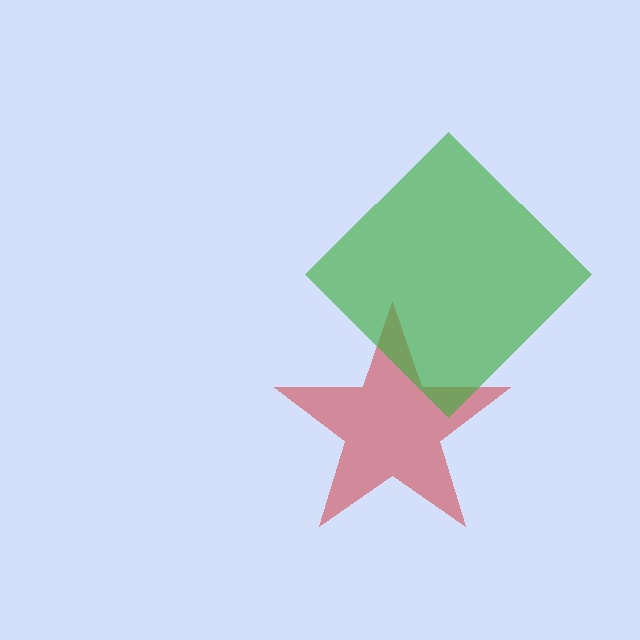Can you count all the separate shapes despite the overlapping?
Yes, there are 2 separate shapes.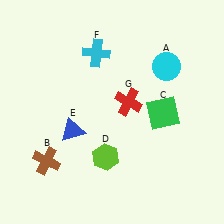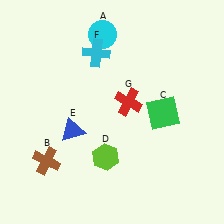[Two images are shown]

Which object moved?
The cyan circle (A) moved left.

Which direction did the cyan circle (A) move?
The cyan circle (A) moved left.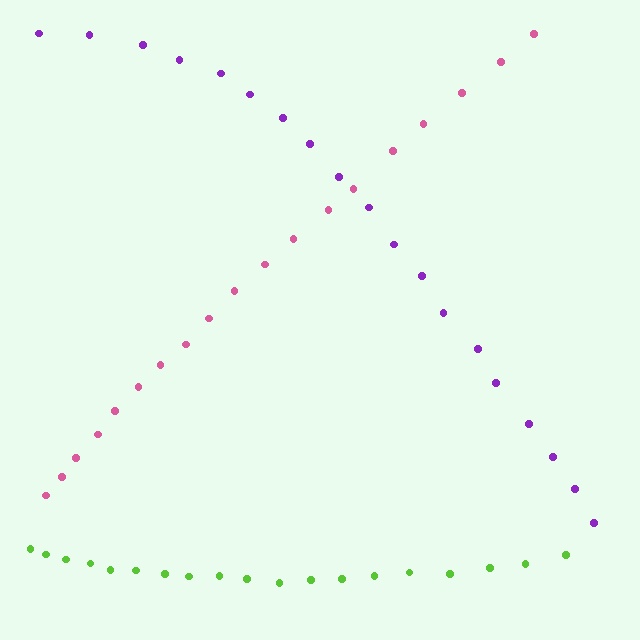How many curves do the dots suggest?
There are 3 distinct paths.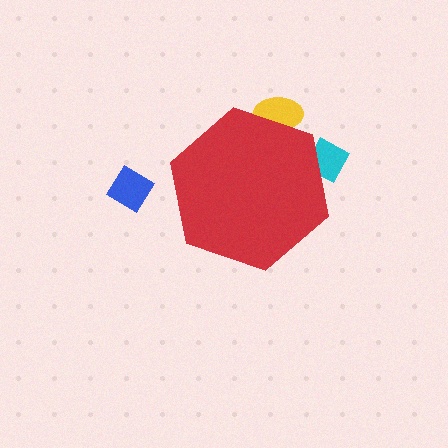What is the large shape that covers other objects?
A red hexagon.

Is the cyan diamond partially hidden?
Yes, the cyan diamond is partially hidden behind the red hexagon.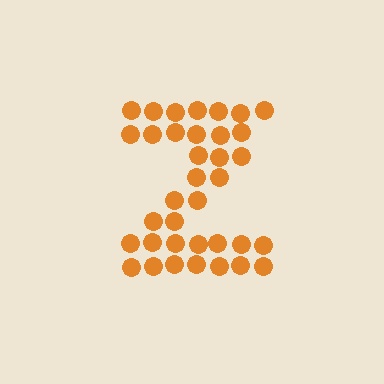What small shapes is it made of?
It is made of small circles.